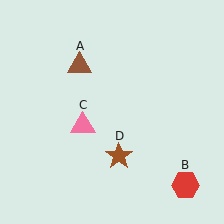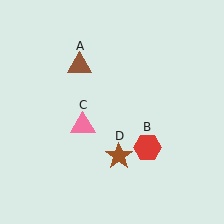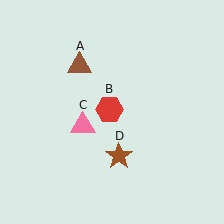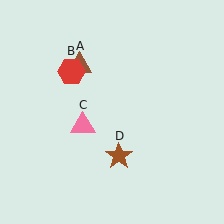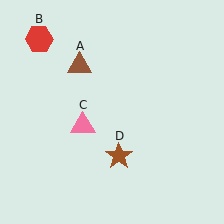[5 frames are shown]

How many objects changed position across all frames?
1 object changed position: red hexagon (object B).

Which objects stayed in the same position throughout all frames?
Brown triangle (object A) and pink triangle (object C) and brown star (object D) remained stationary.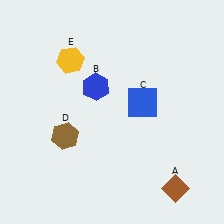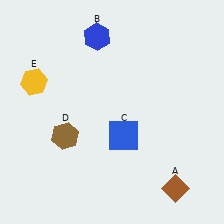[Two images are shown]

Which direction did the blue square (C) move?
The blue square (C) moved down.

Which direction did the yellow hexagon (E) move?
The yellow hexagon (E) moved left.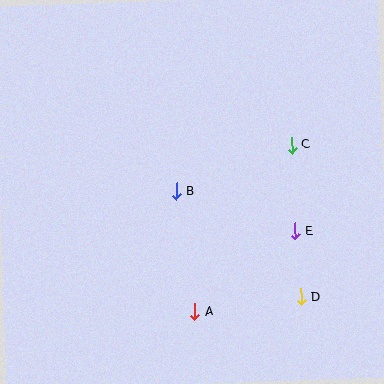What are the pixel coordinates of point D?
Point D is at (301, 297).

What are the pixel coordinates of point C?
Point C is at (292, 145).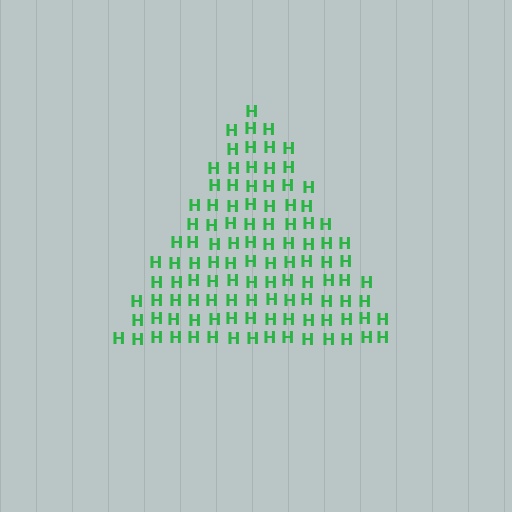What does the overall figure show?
The overall figure shows a triangle.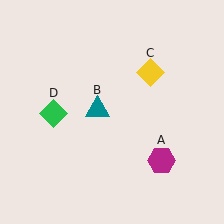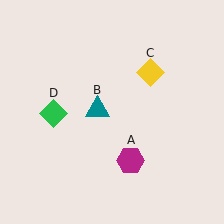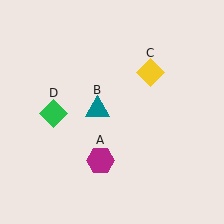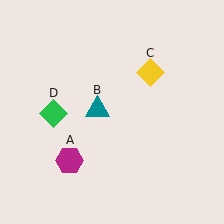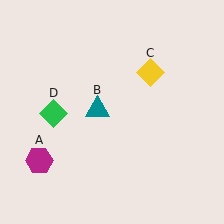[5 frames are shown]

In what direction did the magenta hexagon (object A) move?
The magenta hexagon (object A) moved left.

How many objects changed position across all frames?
1 object changed position: magenta hexagon (object A).